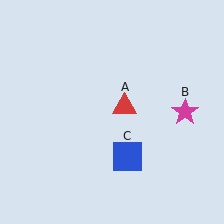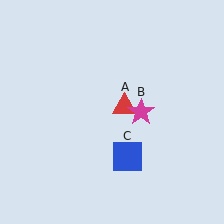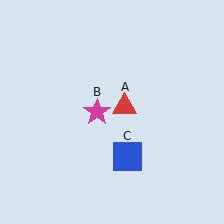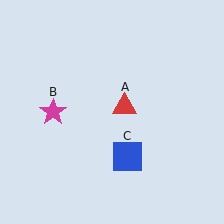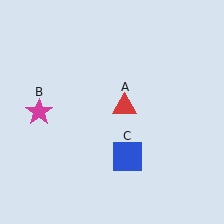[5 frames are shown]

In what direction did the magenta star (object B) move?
The magenta star (object B) moved left.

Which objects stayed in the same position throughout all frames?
Red triangle (object A) and blue square (object C) remained stationary.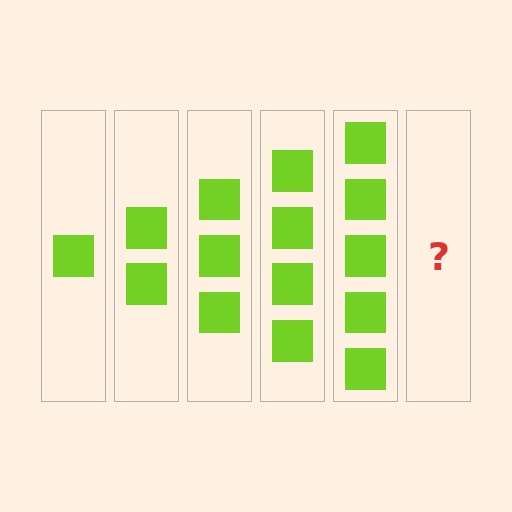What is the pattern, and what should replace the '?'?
The pattern is that each step adds one more square. The '?' should be 6 squares.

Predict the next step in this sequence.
The next step is 6 squares.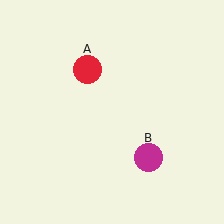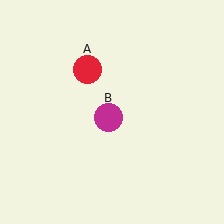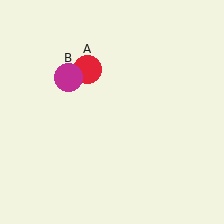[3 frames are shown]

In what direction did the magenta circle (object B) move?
The magenta circle (object B) moved up and to the left.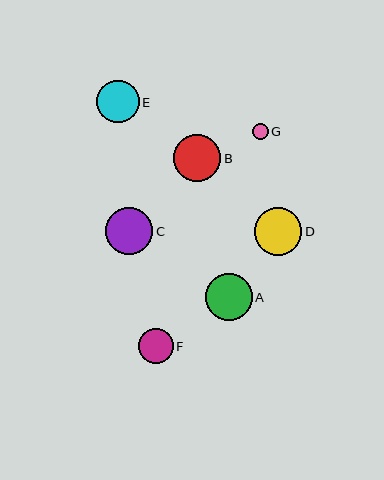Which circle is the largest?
Circle B is the largest with a size of approximately 47 pixels.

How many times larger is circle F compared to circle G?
Circle F is approximately 2.2 times the size of circle G.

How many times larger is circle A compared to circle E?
Circle A is approximately 1.1 times the size of circle E.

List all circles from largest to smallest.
From largest to smallest: B, D, A, C, E, F, G.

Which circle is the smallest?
Circle G is the smallest with a size of approximately 16 pixels.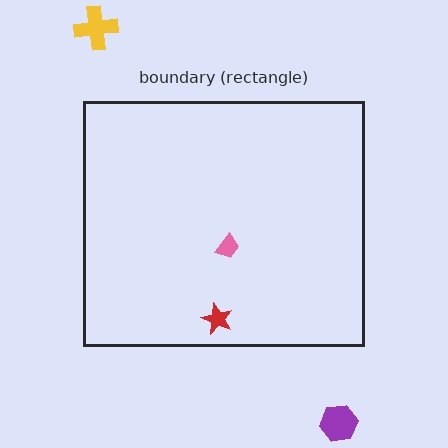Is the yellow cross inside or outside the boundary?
Outside.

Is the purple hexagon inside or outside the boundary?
Outside.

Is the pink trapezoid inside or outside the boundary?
Inside.